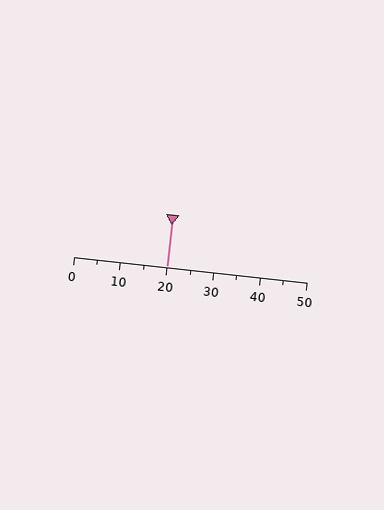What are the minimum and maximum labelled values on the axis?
The axis runs from 0 to 50.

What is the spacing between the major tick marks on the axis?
The major ticks are spaced 10 apart.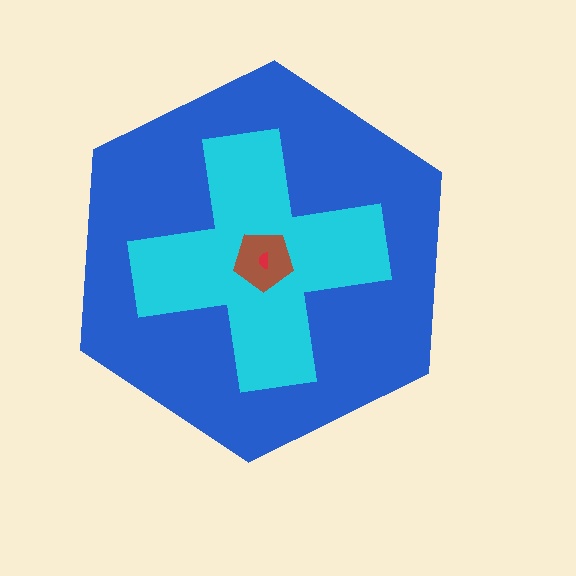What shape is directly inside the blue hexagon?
The cyan cross.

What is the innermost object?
The red semicircle.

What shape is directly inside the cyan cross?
The brown pentagon.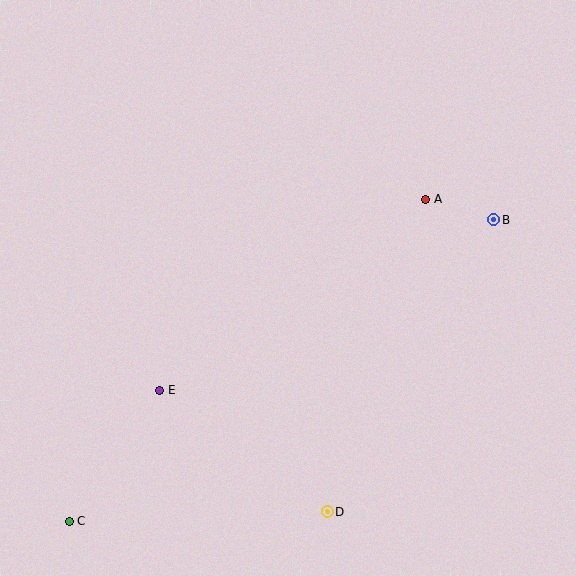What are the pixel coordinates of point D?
Point D is at (327, 512).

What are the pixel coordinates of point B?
Point B is at (494, 220).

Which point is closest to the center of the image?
Point E at (160, 390) is closest to the center.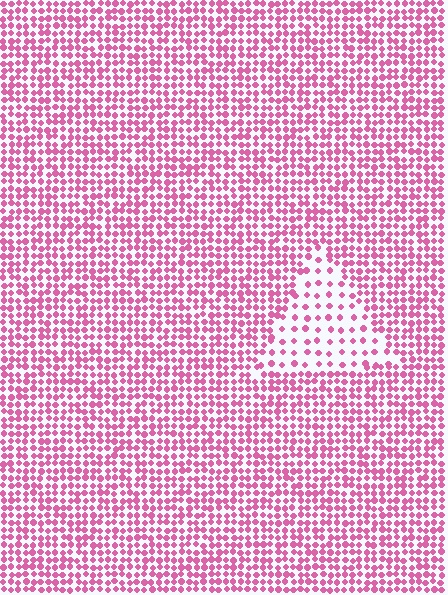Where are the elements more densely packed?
The elements are more densely packed outside the triangle boundary.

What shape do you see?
I see a triangle.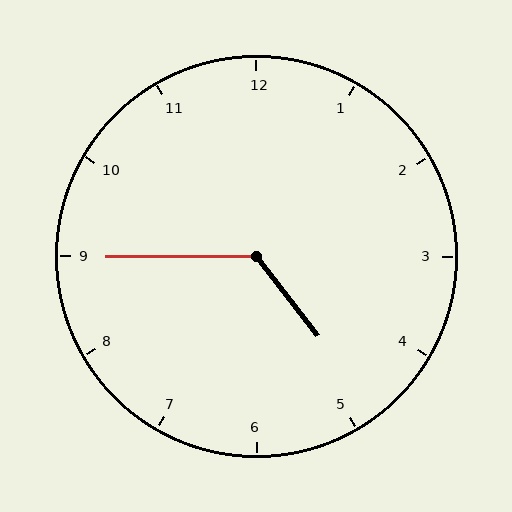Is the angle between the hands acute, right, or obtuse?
It is obtuse.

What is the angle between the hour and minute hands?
Approximately 128 degrees.